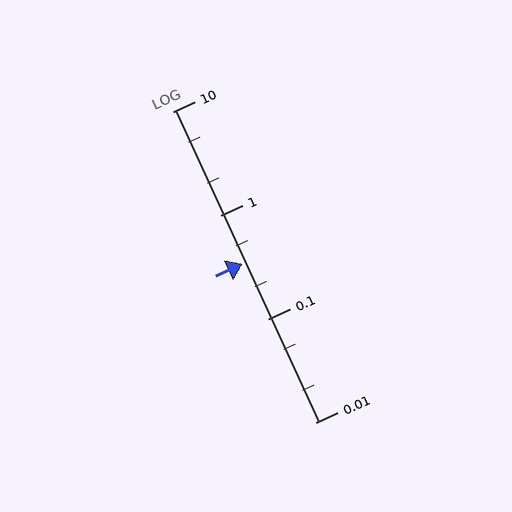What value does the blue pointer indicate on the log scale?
The pointer indicates approximately 0.34.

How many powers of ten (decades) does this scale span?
The scale spans 3 decades, from 0.01 to 10.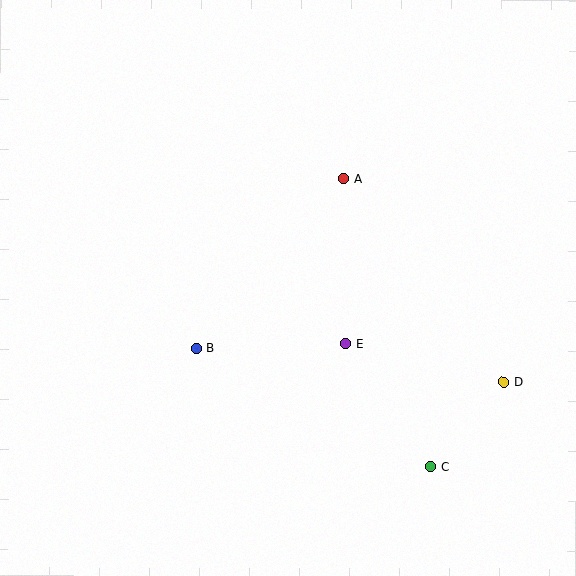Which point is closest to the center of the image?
Point E at (345, 344) is closest to the center.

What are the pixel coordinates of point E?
Point E is at (345, 344).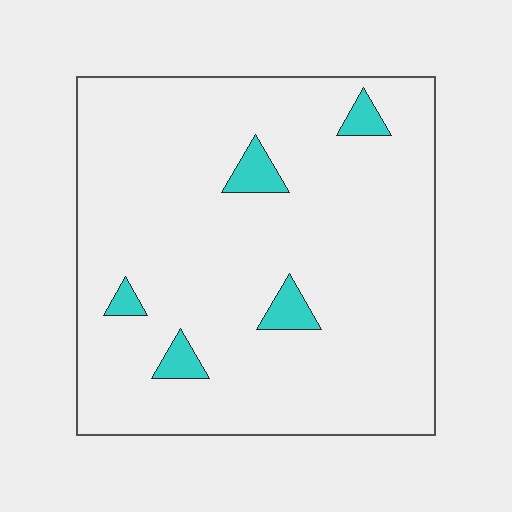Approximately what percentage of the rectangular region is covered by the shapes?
Approximately 5%.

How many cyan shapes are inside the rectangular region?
5.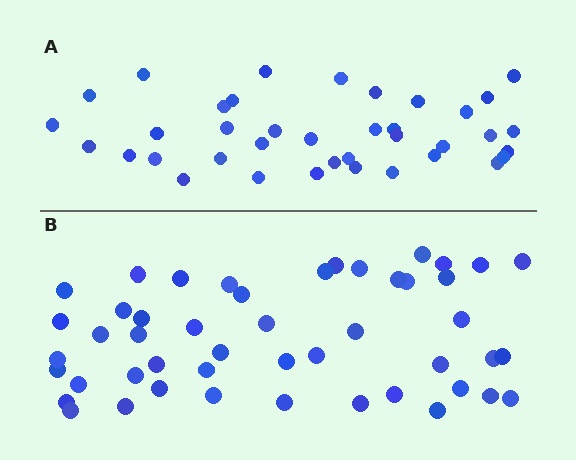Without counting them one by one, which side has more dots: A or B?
Region B (the bottom region) has more dots.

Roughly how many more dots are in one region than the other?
Region B has roughly 10 or so more dots than region A.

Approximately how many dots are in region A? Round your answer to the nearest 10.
About 40 dots. (The exact count is 38, which rounds to 40.)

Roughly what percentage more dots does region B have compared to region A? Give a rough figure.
About 25% more.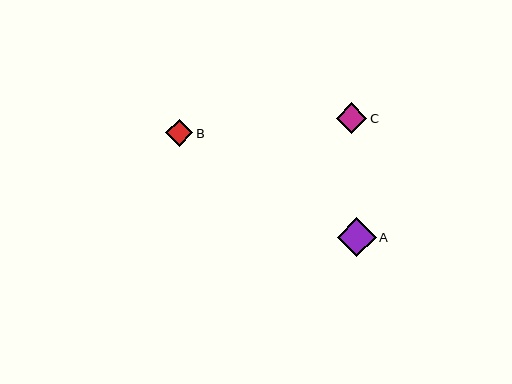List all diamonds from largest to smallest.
From largest to smallest: A, C, B.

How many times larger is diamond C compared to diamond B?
Diamond C is approximately 1.1 times the size of diamond B.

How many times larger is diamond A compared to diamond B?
Diamond A is approximately 1.5 times the size of diamond B.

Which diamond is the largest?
Diamond A is the largest with a size of approximately 39 pixels.